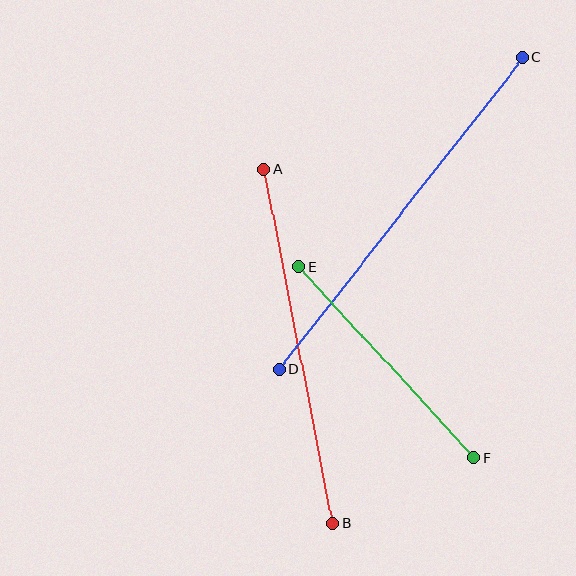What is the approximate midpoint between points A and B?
The midpoint is at approximately (298, 346) pixels.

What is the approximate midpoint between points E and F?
The midpoint is at approximately (386, 362) pixels.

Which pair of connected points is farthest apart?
Points C and D are farthest apart.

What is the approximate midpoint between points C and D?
The midpoint is at approximately (401, 213) pixels.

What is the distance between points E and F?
The distance is approximately 259 pixels.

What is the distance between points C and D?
The distance is approximately 396 pixels.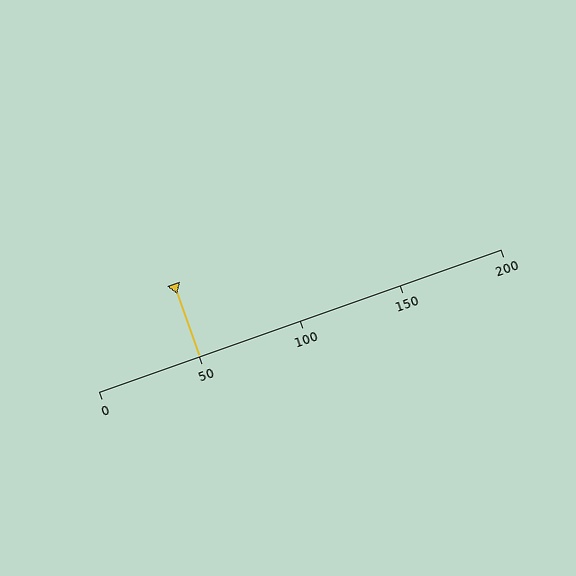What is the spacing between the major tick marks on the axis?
The major ticks are spaced 50 apart.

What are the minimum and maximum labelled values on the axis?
The axis runs from 0 to 200.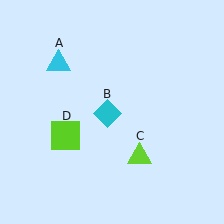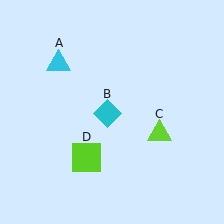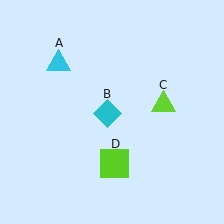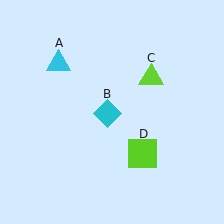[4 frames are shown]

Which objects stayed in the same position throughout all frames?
Cyan triangle (object A) and cyan diamond (object B) remained stationary.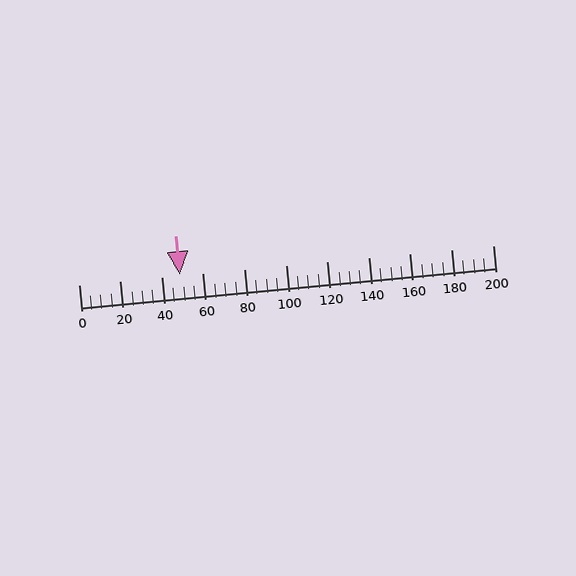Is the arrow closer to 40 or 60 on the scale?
The arrow is closer to 40.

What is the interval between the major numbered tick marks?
The major tick marks are spaced 20 units apart.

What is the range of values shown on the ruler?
The ruler shows values from 0 to 200.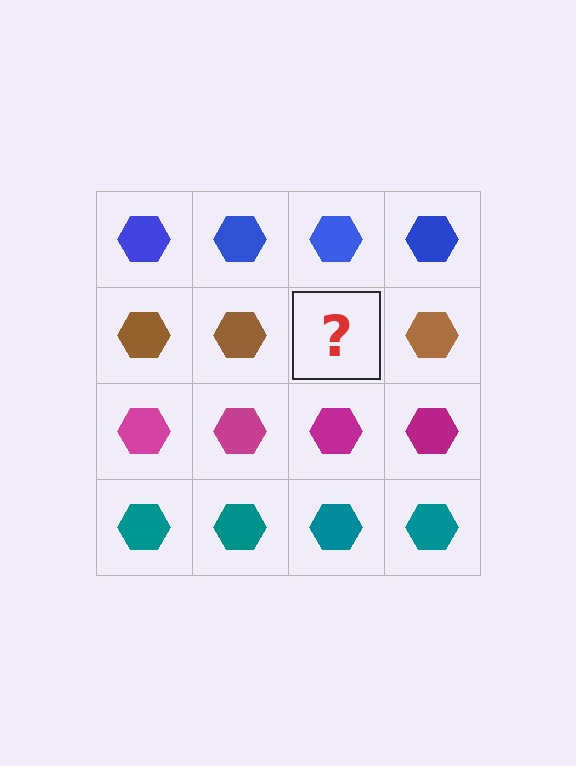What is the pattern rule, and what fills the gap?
The rule is that each row has a consistent color. The gap should be filled with a brown hexagon.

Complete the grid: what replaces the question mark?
The question mark should be replaced with a brown hexagon.